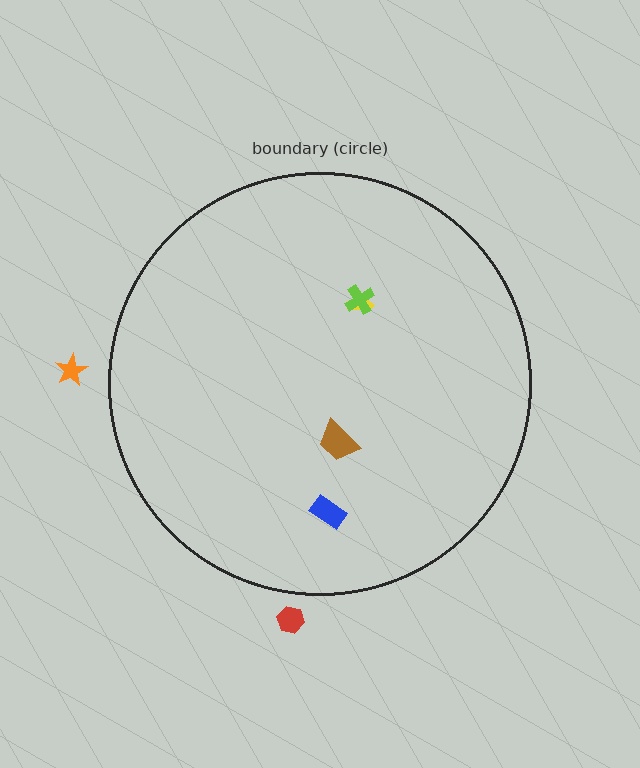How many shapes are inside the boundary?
4 inside, 2 outside.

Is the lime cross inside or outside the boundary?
Inside.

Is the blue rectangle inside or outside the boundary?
Inside.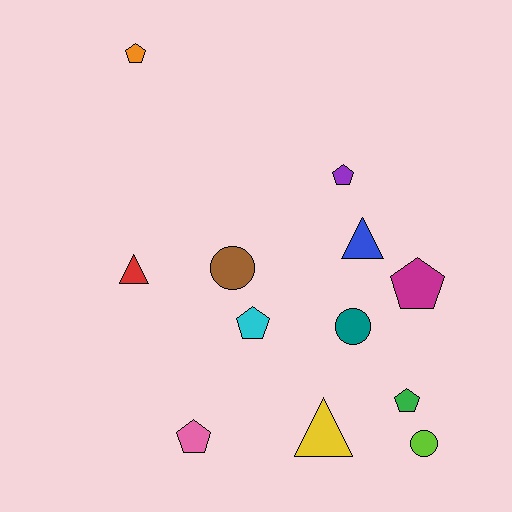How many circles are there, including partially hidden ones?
There are 3 circles.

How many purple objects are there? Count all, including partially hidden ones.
There is 1 purple object.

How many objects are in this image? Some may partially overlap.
There are 12 objects.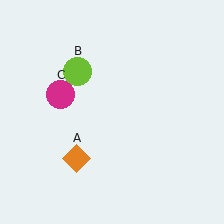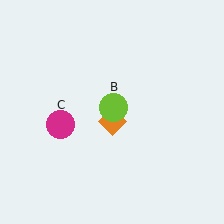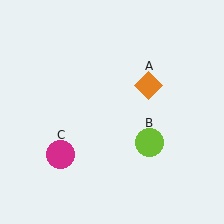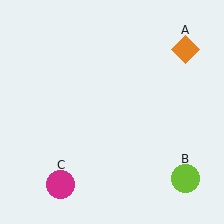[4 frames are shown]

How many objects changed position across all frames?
3 objects changed position: orange diamond (object A), lime circle (object B), magenta circle (object C).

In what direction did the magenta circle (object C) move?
The magenta circle (object C) moved down.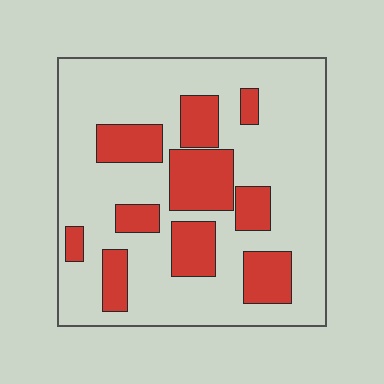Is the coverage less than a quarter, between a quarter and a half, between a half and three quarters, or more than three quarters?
Between a quarter and a half.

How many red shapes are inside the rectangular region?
10.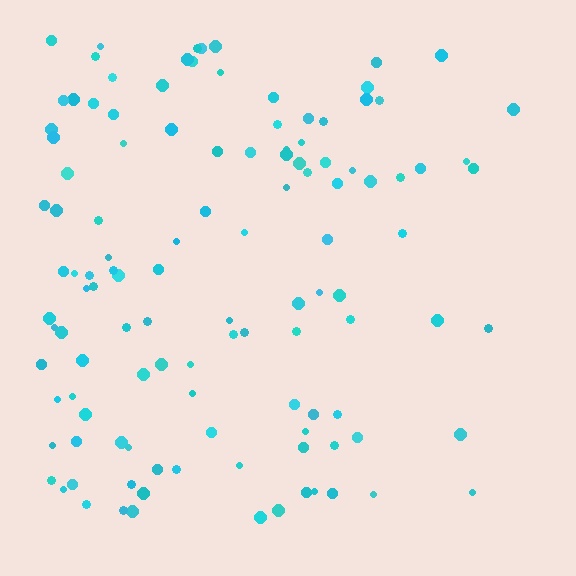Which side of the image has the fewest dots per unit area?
The right.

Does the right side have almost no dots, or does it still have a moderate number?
Still a moderate number, just noticeably fewer than the left.